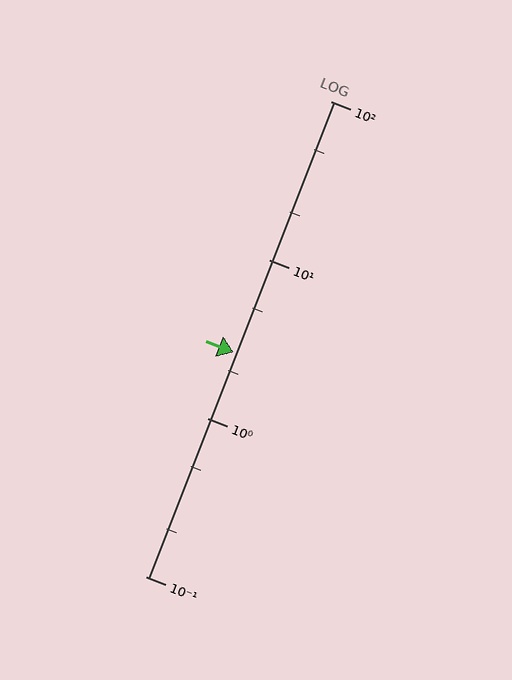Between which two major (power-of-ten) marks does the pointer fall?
The pointer is between 1 and 10.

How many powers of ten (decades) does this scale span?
The scale spans 3 decades, from 0.1 to 100.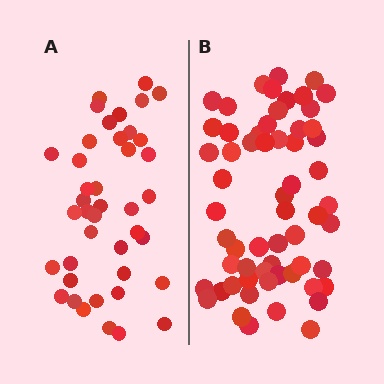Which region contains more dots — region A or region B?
Region B (the right region) has more dots.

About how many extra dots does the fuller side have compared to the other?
Region B has approximately 20 more dots than region A.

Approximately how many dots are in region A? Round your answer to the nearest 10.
About 40 dots. (The exact count is 41, which rounds to 40.)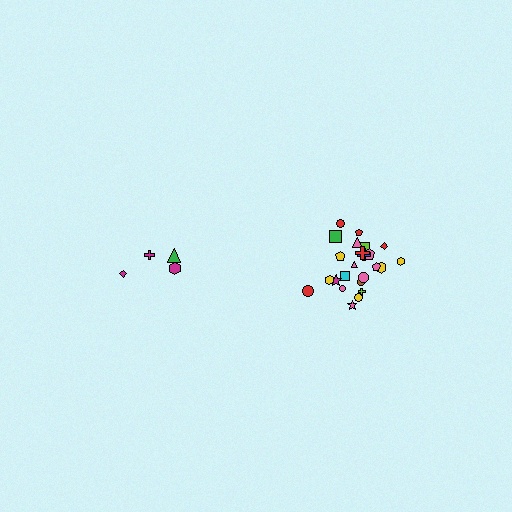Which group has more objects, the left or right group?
The right group.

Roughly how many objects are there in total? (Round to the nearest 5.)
Roughly 30 objects in total.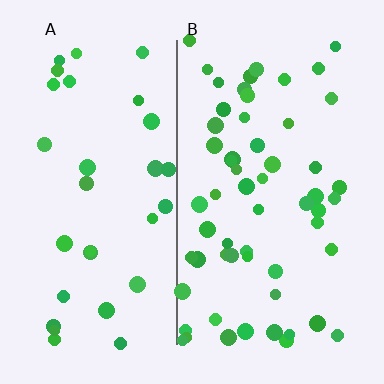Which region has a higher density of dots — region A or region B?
B (the right).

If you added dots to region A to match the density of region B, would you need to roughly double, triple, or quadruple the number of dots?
Approximately double.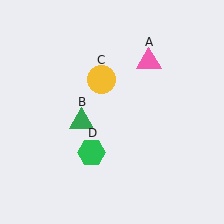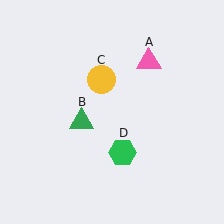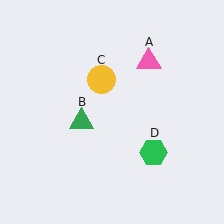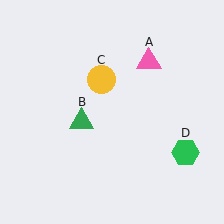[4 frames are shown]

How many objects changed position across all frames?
1 object changed position: green hexagon (object D).